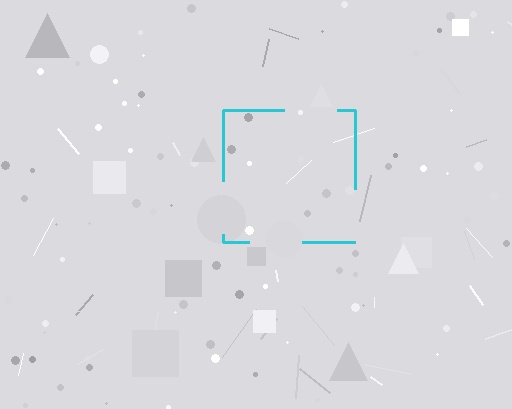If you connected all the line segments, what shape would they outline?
They would outline a square.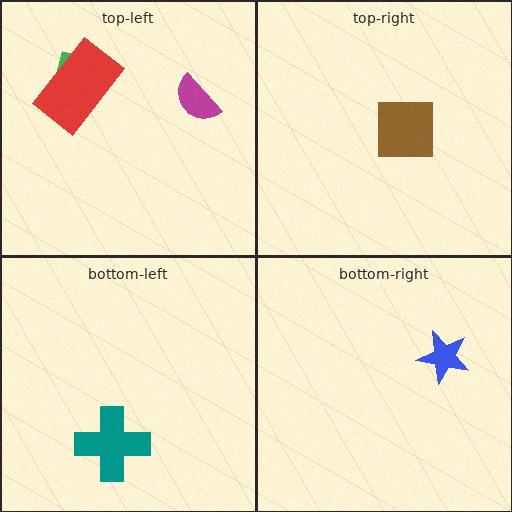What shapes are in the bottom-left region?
The teal cross.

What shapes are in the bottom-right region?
The blue star.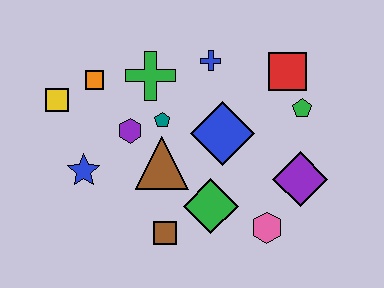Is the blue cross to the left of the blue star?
No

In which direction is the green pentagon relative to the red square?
The green pentagon is below the red square.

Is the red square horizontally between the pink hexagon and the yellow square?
No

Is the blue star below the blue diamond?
Yes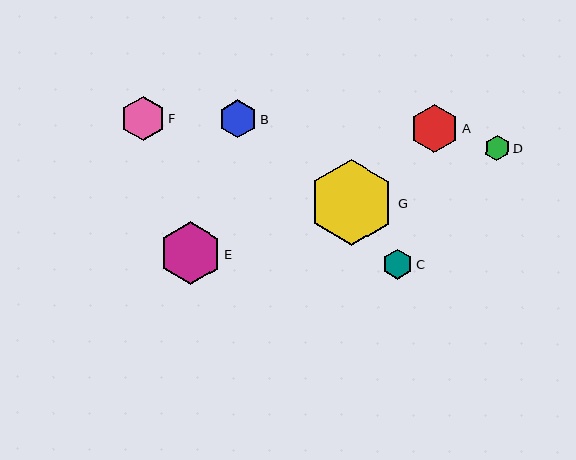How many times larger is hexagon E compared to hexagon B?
Hexagon E is approximately 1.6 times the size of hexagon B.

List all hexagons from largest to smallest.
From largest to smallest: G, E, A, F, B, C, D.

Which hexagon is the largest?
Hexagon G is the largest with a size of approximately 86 pixels.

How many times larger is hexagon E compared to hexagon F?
Hexagon E is approximately 1.4 times the size of hexagon F.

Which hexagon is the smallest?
Hexagon D is the smallest with a size of approximately 25 pixels.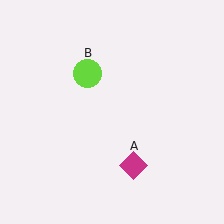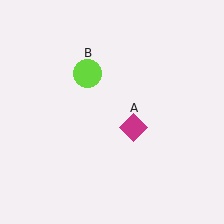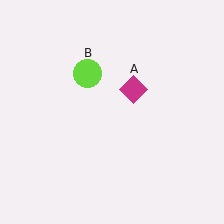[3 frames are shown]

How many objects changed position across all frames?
1 object changed position: magenta diamond (object A).